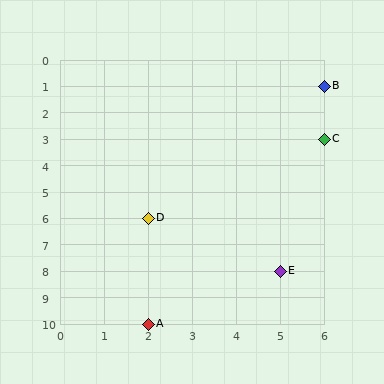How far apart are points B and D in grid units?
Points B and D are 4 columns and 5 rows apart (about 6.4 grid units diagonally).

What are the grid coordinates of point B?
Point B is at grid coordinates (6, 1).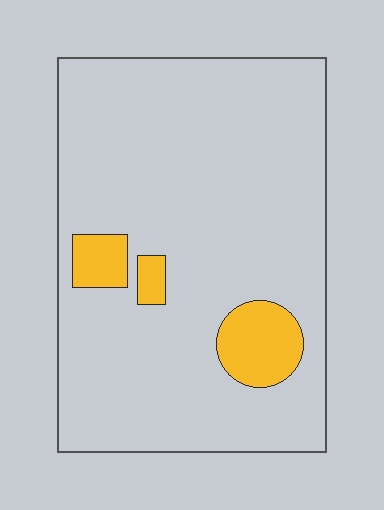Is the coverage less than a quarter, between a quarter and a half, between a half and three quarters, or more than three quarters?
Less than a quarter.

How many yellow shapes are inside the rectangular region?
3.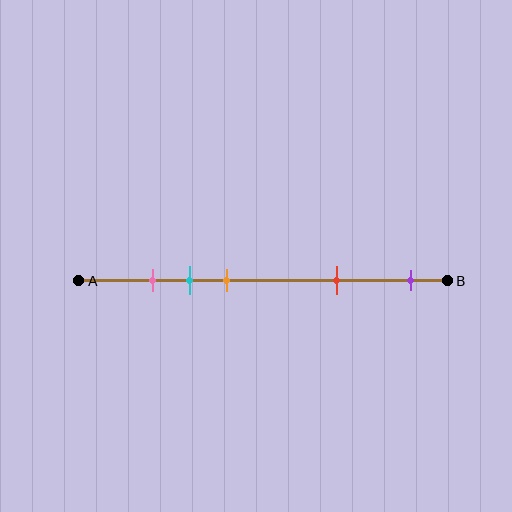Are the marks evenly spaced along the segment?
No, the marks are not evenly spaced.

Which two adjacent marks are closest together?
The pink and cyan marks are the closest adjacent pair.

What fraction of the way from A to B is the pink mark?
The pink mark is approximately 20% (0.2) of the way from A to B.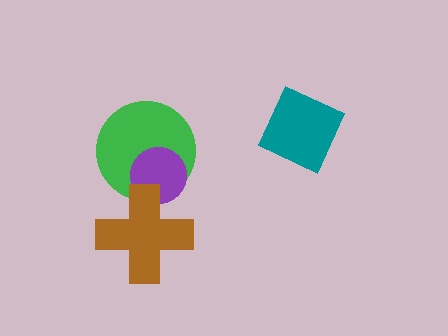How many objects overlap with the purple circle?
2 objects overlap with the purple circle.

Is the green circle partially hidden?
Yes, it is partially covered by another shape.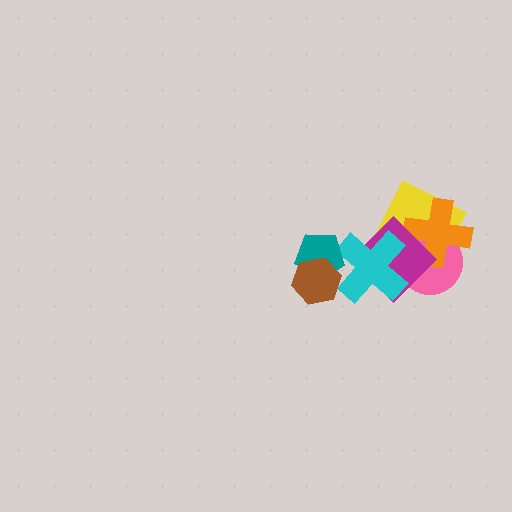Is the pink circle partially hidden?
Yes, it is partially covered by another shape.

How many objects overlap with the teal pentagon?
2 objects overlap with the teal pentagon.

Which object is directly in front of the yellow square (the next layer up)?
The pink circle is directly in front of the yellow square.